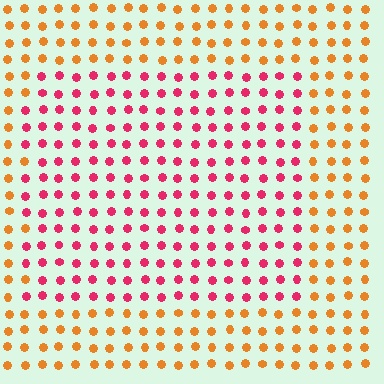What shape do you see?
I see a rectangle.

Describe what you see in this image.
The image is filled with small orange elements in a uniform arrangement. A rectangle-shaped region is visible where the elements are tinted to a slightly different hue, forming a subtle color boundary.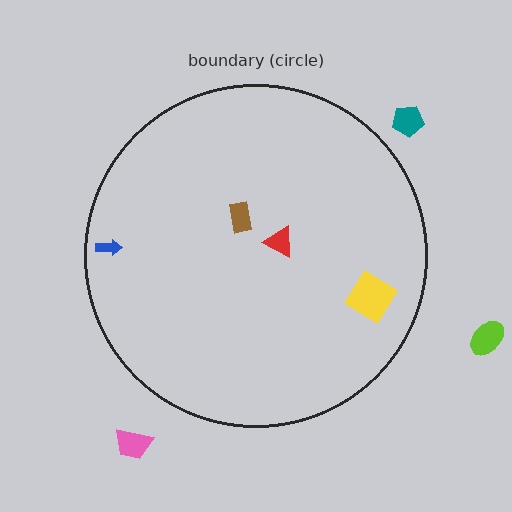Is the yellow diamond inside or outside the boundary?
Inside.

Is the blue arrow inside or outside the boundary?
Inside.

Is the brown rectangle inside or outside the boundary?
Inside.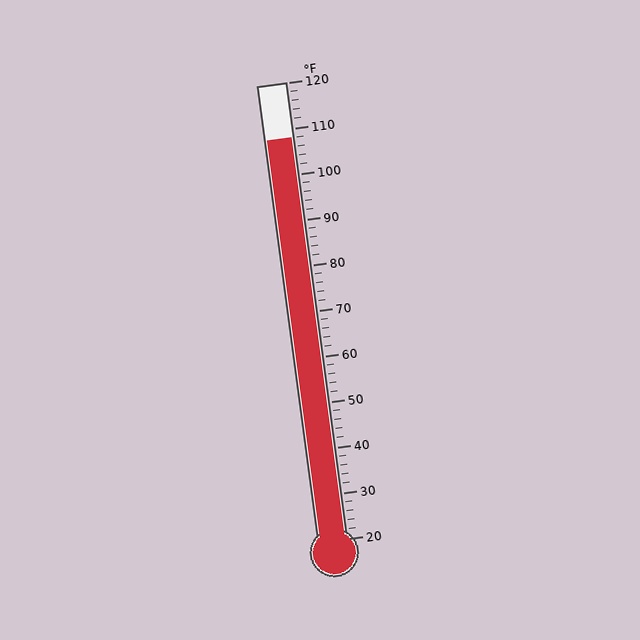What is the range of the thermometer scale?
The thermometer scale ranges from 20°F to 120°F.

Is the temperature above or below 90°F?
The temperature is above 90°F.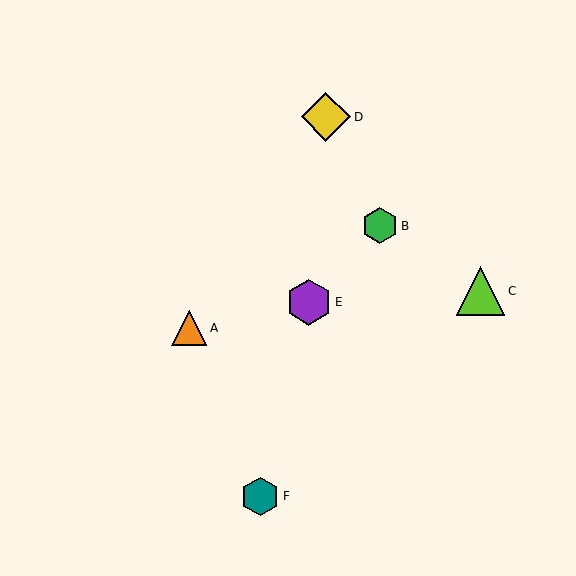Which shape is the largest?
The yellow diamond (labeled D) is the largest.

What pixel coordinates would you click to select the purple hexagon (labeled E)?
Click at (309, 302) to select the purple hexagon E.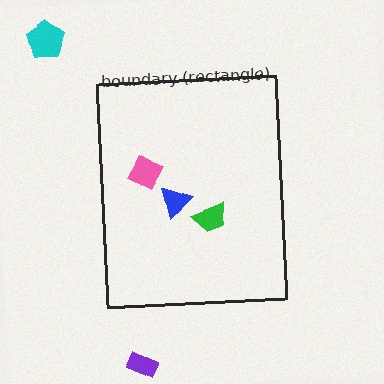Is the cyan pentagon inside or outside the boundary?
Outside.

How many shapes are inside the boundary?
3 inside, 2 outside.